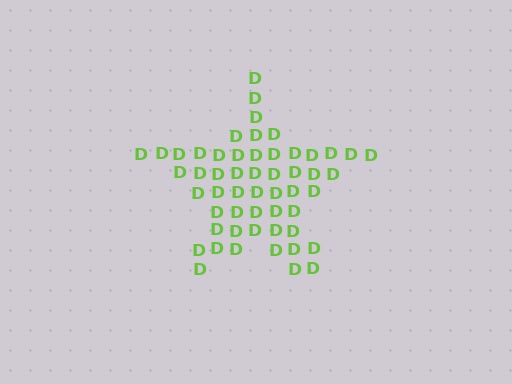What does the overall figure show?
The overall figure shows a star.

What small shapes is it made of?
It is made of small letter D's.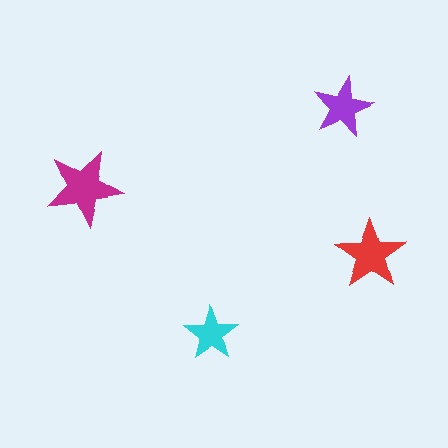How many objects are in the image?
There are 4 objects in the image.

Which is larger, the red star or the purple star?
The red one.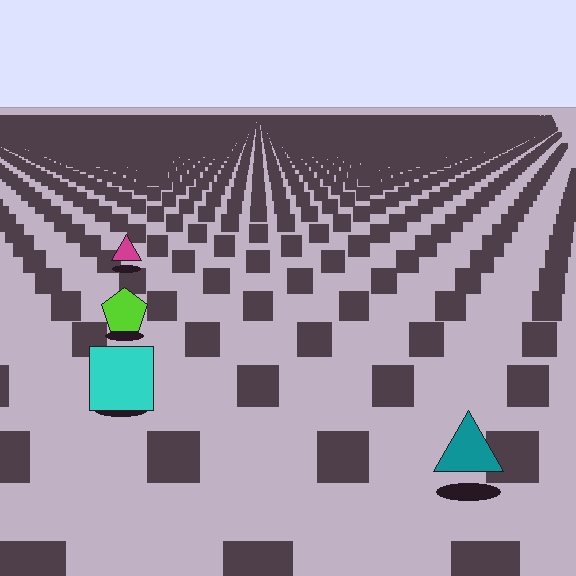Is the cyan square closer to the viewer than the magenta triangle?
Yes. The cyan square is closer — you can tell from the texture gradient: the ground texture is coarser near it.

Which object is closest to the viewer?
The teal triangle is closest. The texture marks near it are larger and more spread out.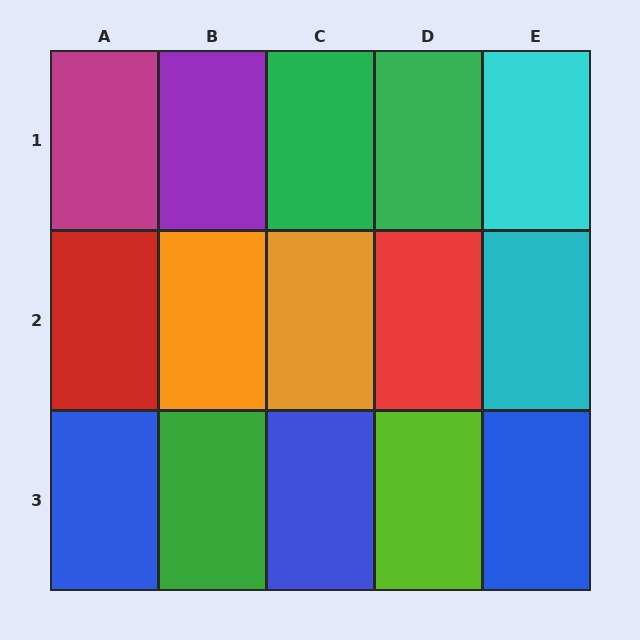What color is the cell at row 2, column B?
Orange.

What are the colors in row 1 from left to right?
Magenta, purple, green, green, cyan.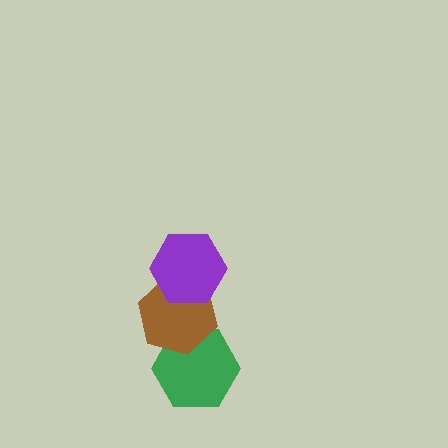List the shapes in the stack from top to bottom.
From top to bottom: the purple hexagon, the brown hexagon, the green hexagon.